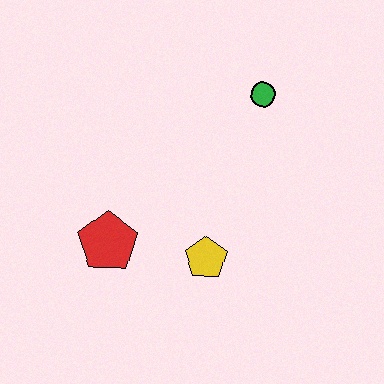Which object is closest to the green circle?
The yellow pentagon is closest to the green circle.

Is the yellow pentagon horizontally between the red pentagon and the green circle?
Yes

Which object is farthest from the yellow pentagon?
The green circle is farthest from the yellow pentagon.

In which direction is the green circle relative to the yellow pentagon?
The green circle is above the yellow pentagon.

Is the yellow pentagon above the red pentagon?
No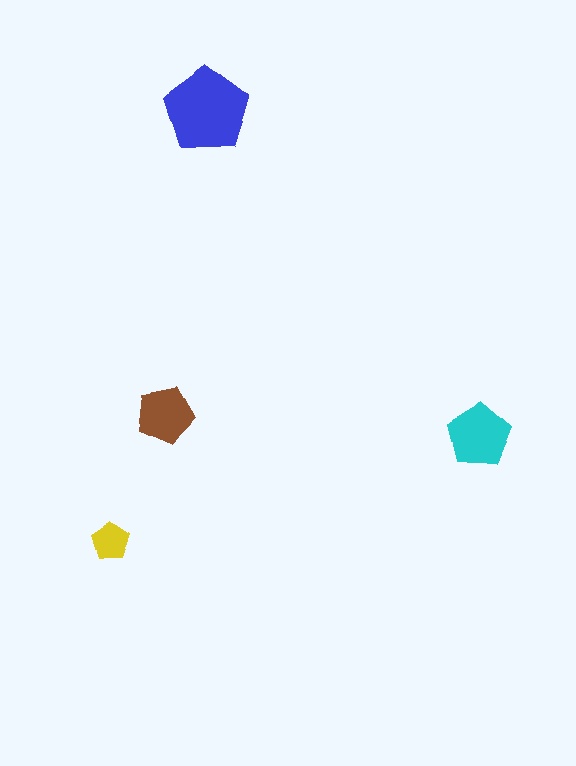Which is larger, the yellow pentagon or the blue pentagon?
The blue one.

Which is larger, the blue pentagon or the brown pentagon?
The blue one.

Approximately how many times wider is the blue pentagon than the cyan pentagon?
About 1.5 times wider.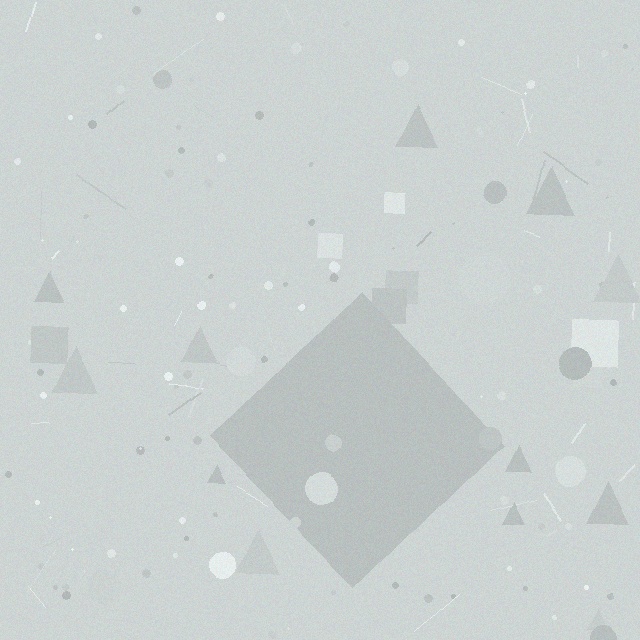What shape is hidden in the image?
A diamond is hidden in the image.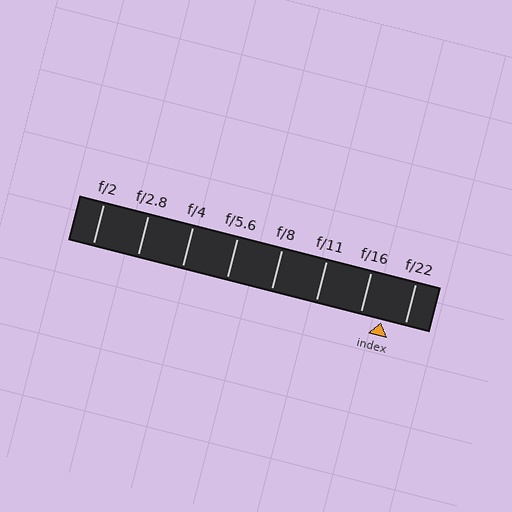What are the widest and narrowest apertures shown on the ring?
The widest aperture shown is f/2 and the narrowest is f/22.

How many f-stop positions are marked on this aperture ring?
There are 8 f-stop positions marked.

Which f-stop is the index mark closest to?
The index mark is closest to f/16.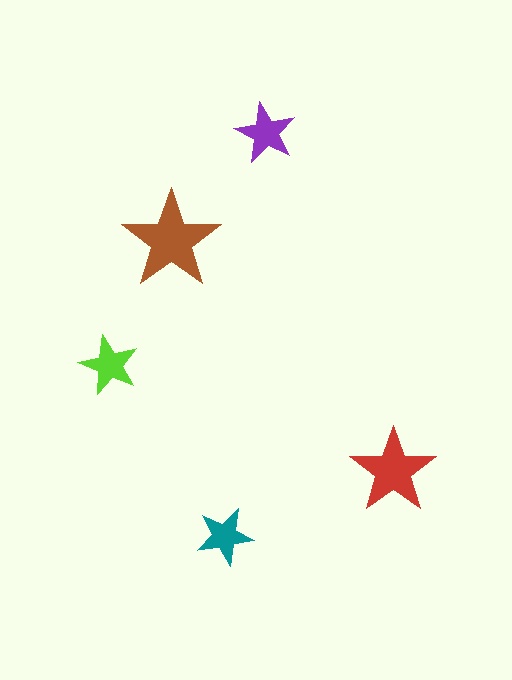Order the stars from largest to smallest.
the brown one, the red one, the purple one, the lime one, the teal one.